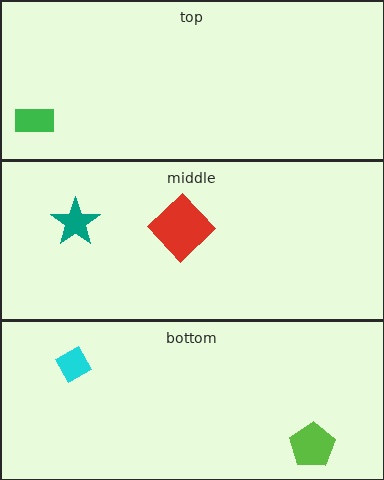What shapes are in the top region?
The green rectangle.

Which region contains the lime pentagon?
The bottom region.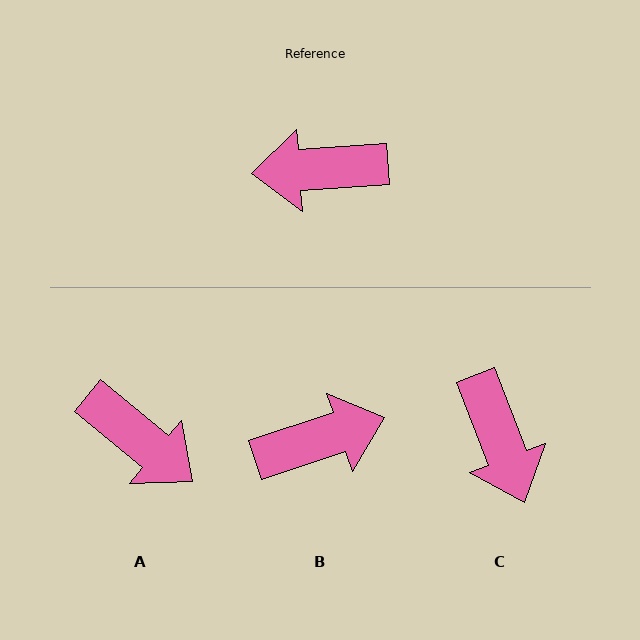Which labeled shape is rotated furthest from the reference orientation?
B, about 166 degrees away.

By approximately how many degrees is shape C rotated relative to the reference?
Approximately 107 degrees counter-clockwise.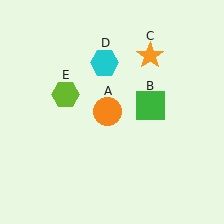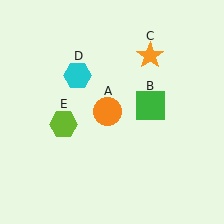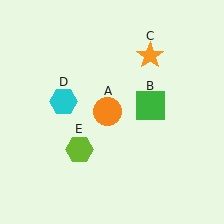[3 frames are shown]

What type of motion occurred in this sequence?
The cyan hexagon (object D), lime hexagon (object E) rotated counterclockwise around the center of the scene.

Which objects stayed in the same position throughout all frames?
Orange circle (object A) and green square (object B) and orange star (object C) remained stationary.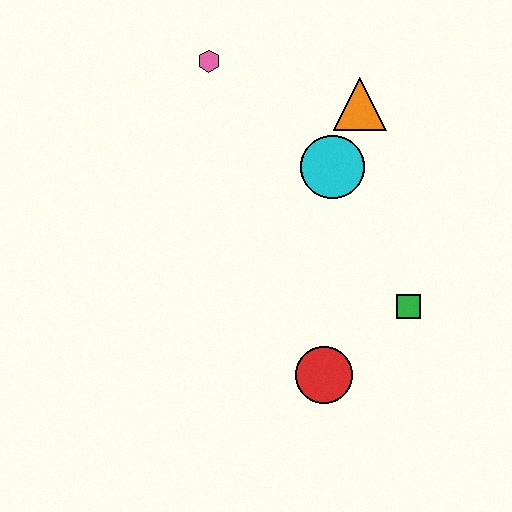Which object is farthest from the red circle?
The pink hexagon is farthest from the red circle.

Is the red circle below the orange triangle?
Yes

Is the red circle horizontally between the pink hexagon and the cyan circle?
Yes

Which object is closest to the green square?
The red circle is closest to the green square.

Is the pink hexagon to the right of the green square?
No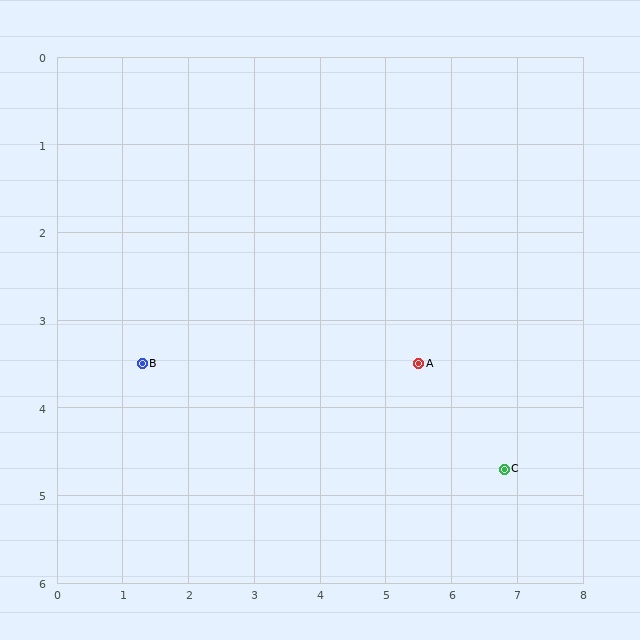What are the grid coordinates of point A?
Point A is at approximately (5.5, 3.5).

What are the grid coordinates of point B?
Point B is at approximately (1.3, 3.5).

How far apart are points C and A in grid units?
Points C and A are about 1.8 grid units apart.